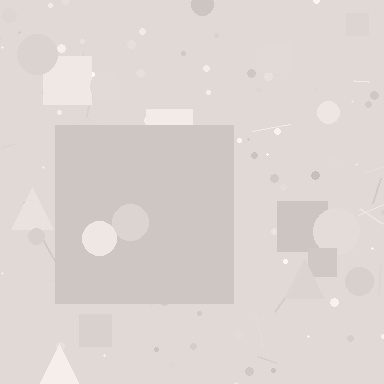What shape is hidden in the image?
A square is hidden in the image.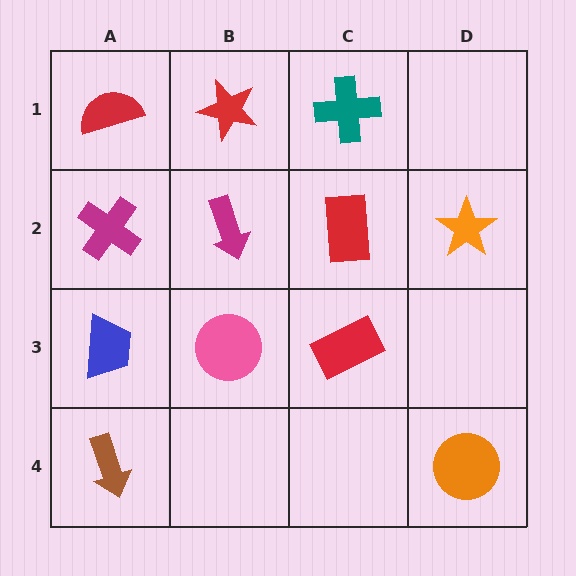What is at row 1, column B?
A red star.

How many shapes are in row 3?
3 shapes.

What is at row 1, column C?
A teal cross.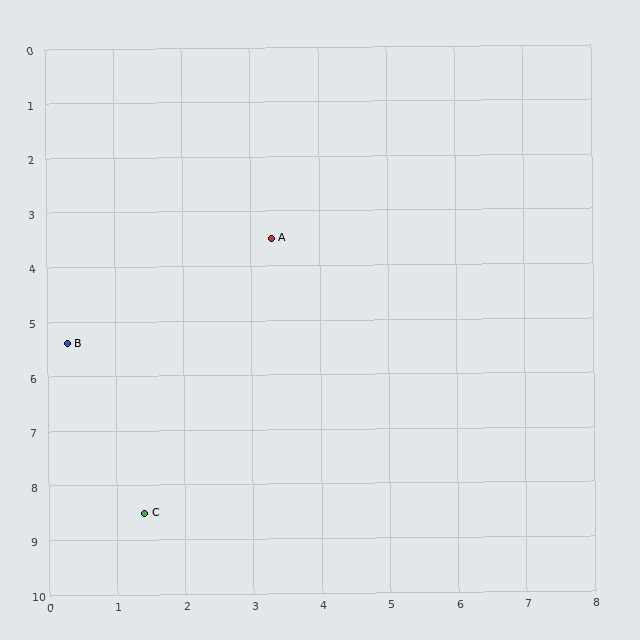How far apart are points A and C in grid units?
Points A and C are about 5.3 grid units apart.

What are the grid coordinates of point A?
Point A is at approximately (3.3, 3.5).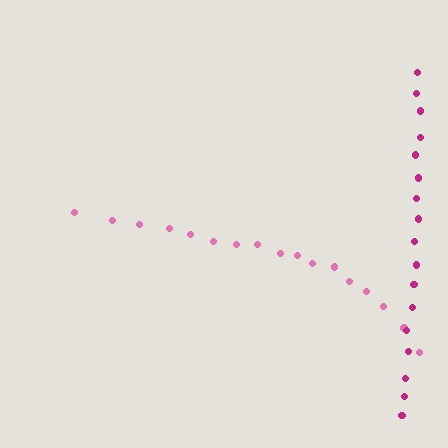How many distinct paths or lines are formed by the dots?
There are 2 distinct paths.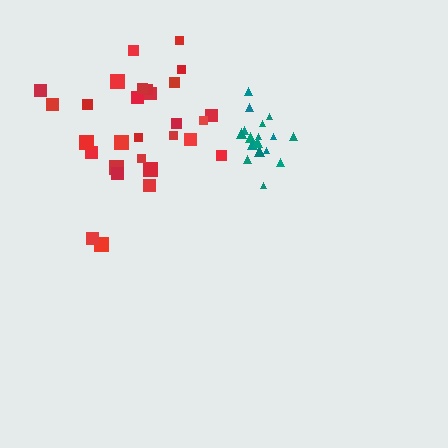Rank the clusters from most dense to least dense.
teal, red.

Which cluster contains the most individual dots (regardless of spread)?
Red (29).